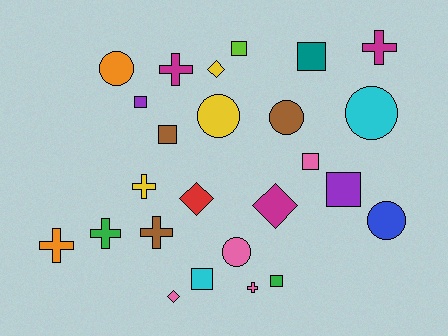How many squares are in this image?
There are 8 squares.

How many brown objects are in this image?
There are 3 brown objects.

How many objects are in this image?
There are 25 objects.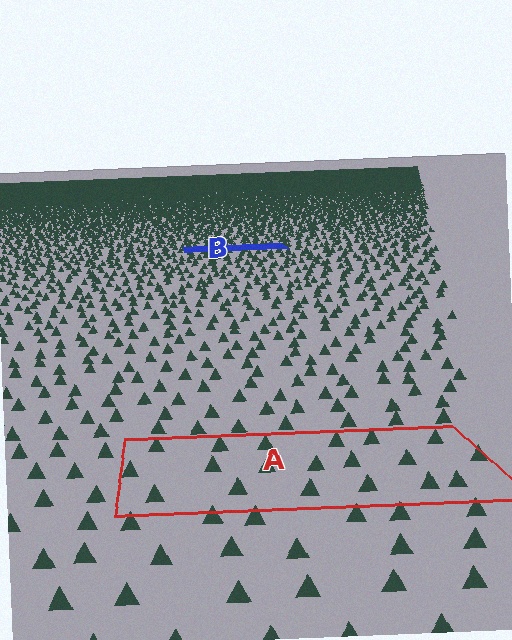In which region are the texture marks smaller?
The texture marks are smaller in region B, because it is farther away.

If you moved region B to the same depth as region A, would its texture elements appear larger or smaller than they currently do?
They would appear larger. At a closer depth, the same texture elements are projected at a bigger on-screen size.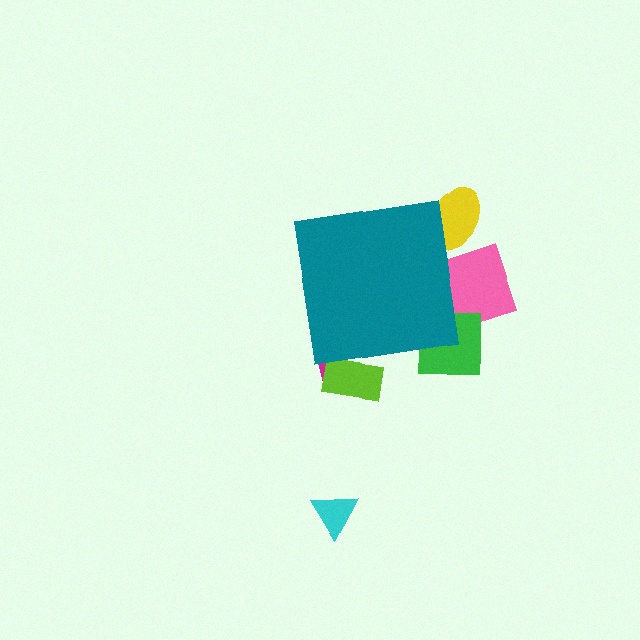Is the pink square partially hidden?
Yes, the pink square is partially hidden behind the teal square.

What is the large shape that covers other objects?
A teal square.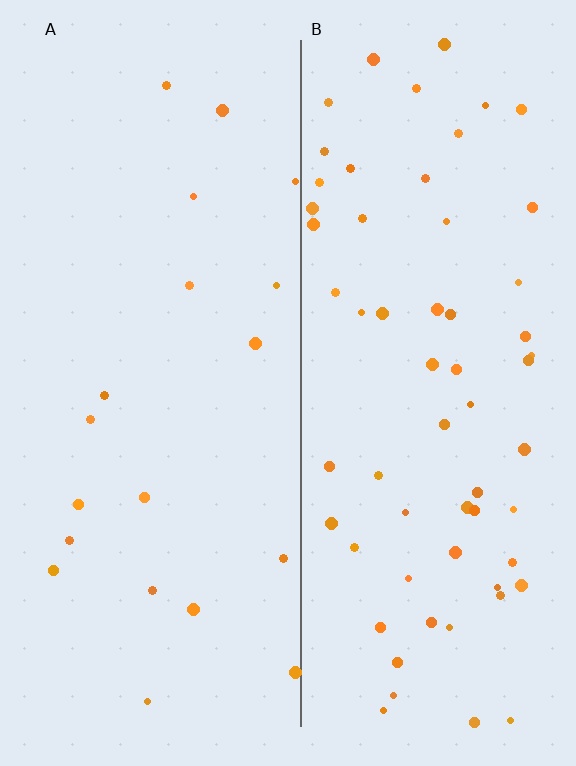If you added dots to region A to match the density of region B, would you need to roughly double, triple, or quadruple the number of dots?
Approximately triple.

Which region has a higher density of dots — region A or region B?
B (the right).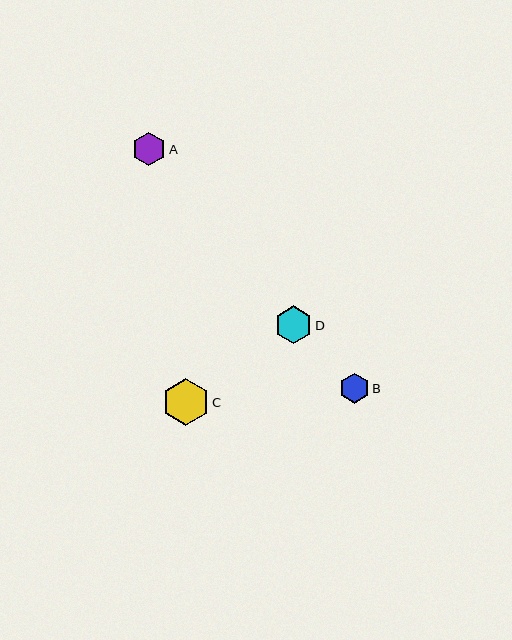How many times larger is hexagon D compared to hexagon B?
Hexagon D is approximately 1.3 times the size of hexagon B.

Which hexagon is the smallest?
Hexagon B is the smallest with a size of approximately 30 pixels.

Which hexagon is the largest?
Hexagon C is the largest with a size of approximately 47 pixels.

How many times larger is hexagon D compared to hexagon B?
Hexagon D is approximately 1.3 times the size of hexagon B.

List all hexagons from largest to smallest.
From largest to smallest: C, D, A, B.